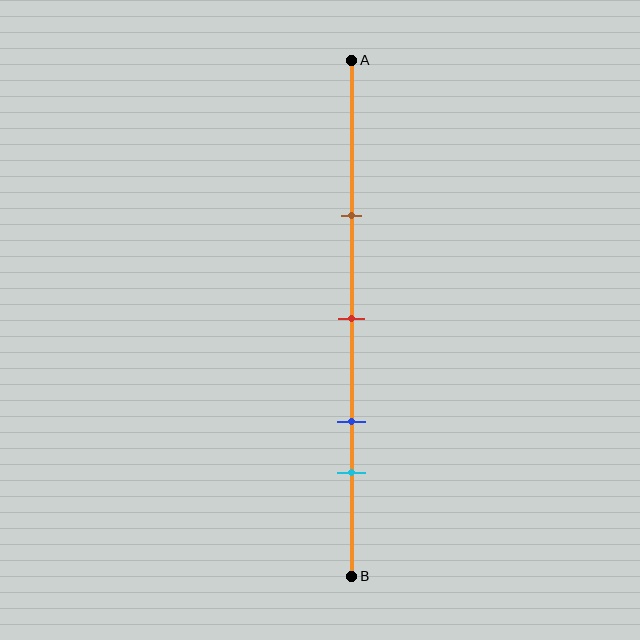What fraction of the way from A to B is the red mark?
The red mark is approximately 50% (0.5) of the way from A to B.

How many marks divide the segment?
There are 4 marks dividing the segment.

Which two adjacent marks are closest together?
The blue and cyan marks are the closest adjacent pair.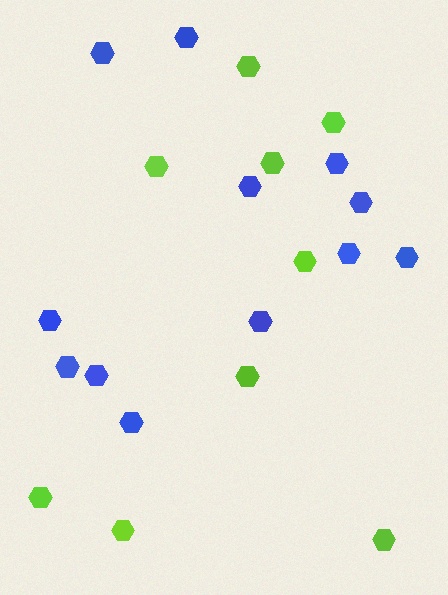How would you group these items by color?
There are 2 groups: one group of lime hexagons (9) and one group of blue hexagons (12).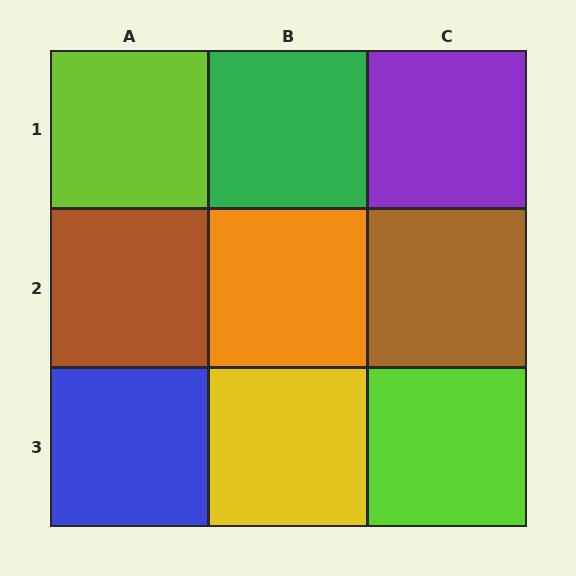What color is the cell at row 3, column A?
Blue.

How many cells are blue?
1 cell is blue.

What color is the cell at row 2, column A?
Brown.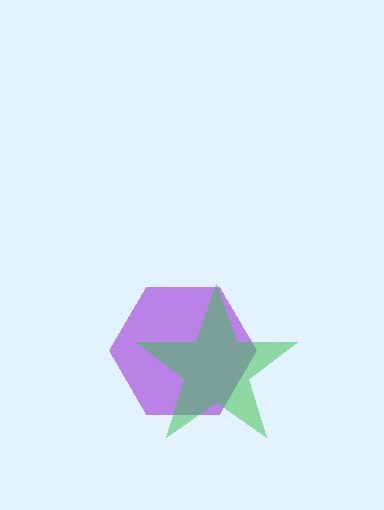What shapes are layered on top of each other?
The layered shapes are: a purple hexagon, a green star.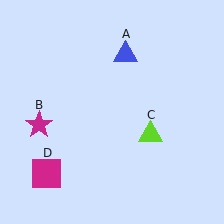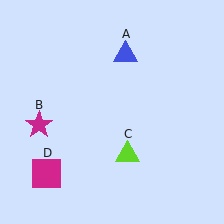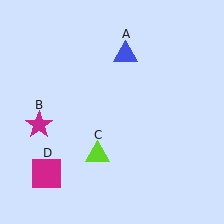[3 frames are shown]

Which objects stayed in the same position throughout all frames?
Blue triangle (object A) and magenta star (object B) and magenta square (object D) remained stationary.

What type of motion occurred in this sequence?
The lime triangle (object C) rotated clockwise around the center of the scene.